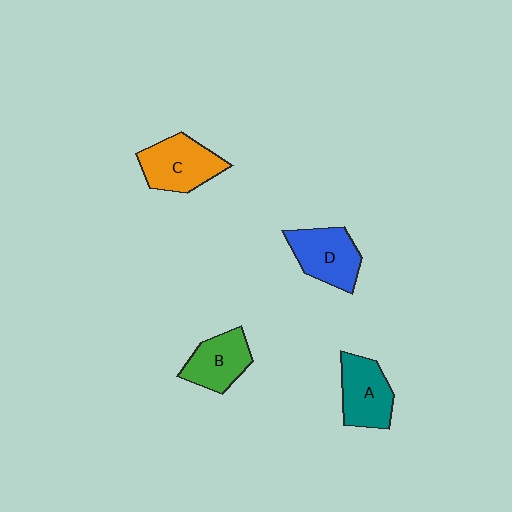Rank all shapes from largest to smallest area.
From largest to smallest: C (orange), D (blue), A (teal), B (green).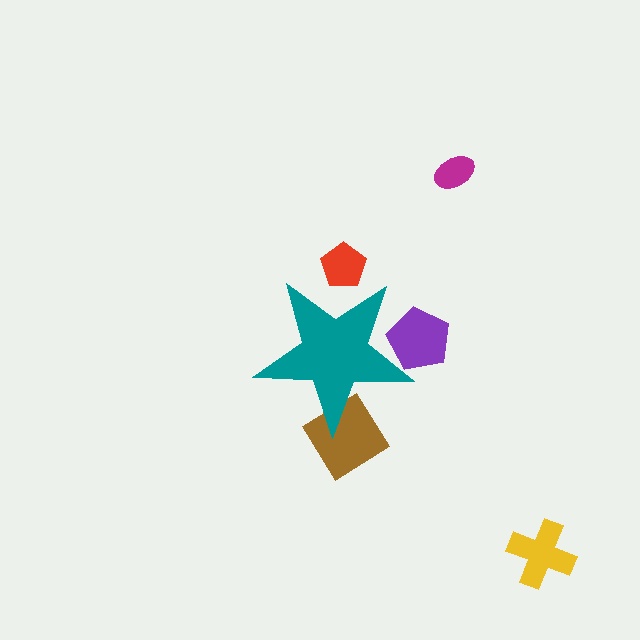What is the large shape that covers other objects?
A teal star.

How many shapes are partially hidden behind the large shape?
3 shapes are partially hidden.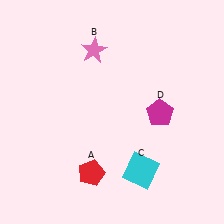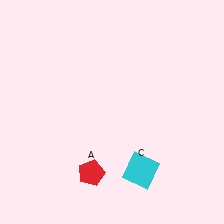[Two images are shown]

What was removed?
The magenta pentagon (D), the pink star (B) were removed in Image 2.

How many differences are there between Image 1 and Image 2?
There are 2 differences between the two images.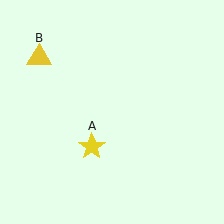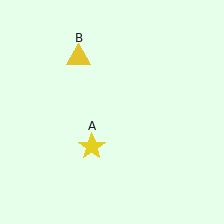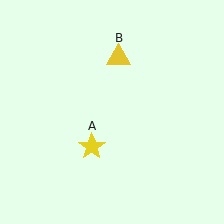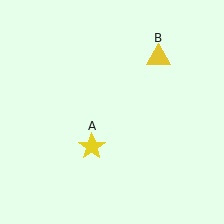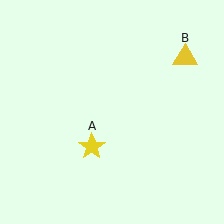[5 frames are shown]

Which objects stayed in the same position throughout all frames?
Yellow star (object A) remained stationary.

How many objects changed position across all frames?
1 object changed position: yellow triangle (object B).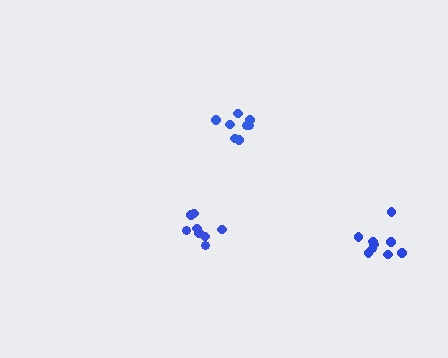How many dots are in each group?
Group 1: 8 dots, Group 2: 9 dots, Group 3: 8 dots (25 total).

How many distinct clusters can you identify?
There are 3 distinct clusters.